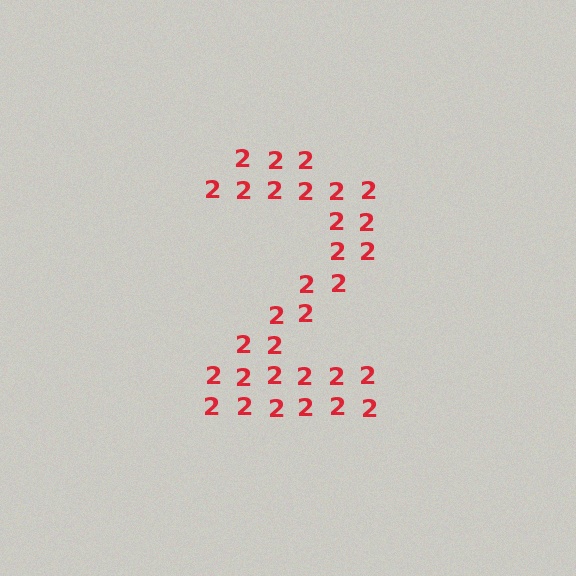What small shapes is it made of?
It is made of small digit 2's.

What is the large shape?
The large shape is the digit 2.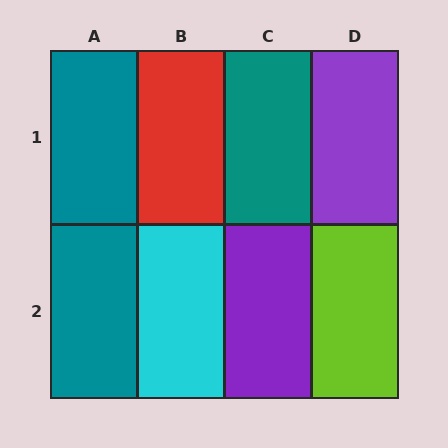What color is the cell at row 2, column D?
Lime.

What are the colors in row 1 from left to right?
Teal, red, teal, purple.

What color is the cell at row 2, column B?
Cyan.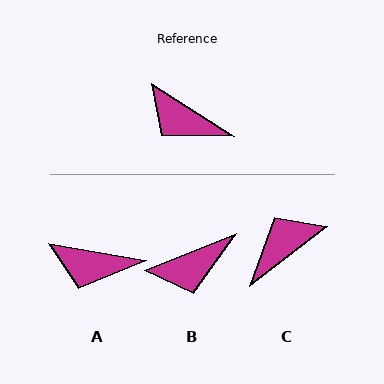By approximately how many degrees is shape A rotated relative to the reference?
Approximately 23 degrees counter-clockwise.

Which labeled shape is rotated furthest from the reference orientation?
C, about 109 degrees away.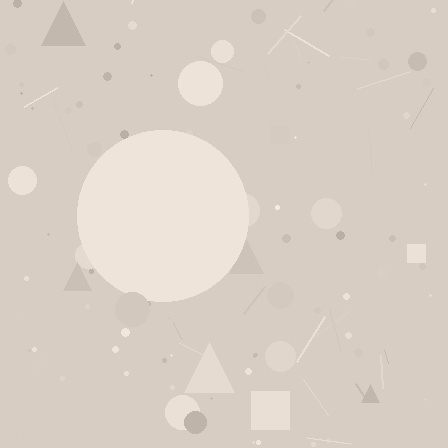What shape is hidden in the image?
A circle is hidden in the image.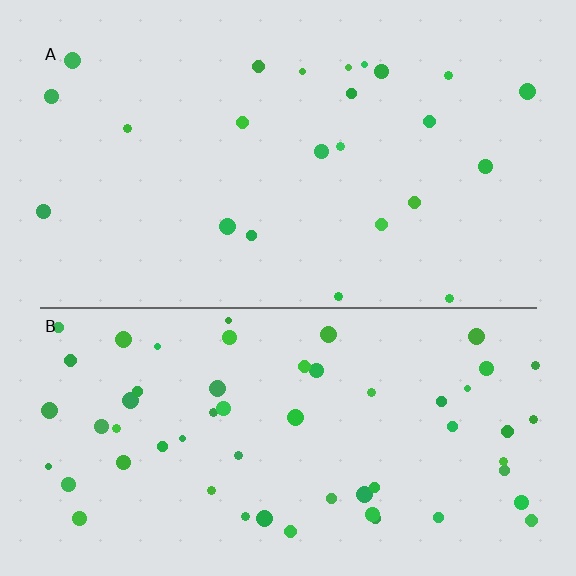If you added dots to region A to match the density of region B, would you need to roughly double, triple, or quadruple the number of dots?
Approximately double.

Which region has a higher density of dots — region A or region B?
B (the bottom).